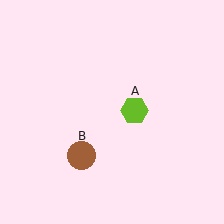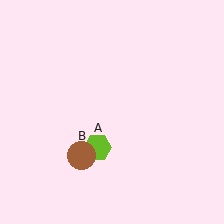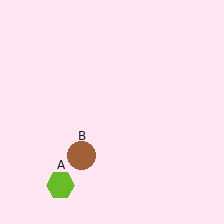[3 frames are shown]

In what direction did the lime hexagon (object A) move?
The lime hexagon (object A) moved down and to the left.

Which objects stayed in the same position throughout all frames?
Brown circle (object B) remained stationary.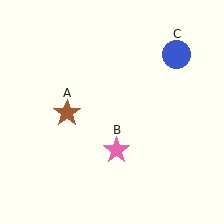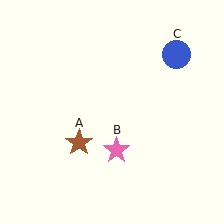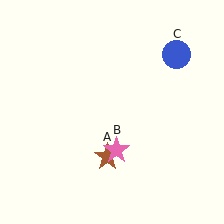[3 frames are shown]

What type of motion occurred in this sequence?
The brown star (object A) rotated counterclockwise around the center of the scene.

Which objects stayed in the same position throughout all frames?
Pink star (object B) and blue circle (object C) remained stationary.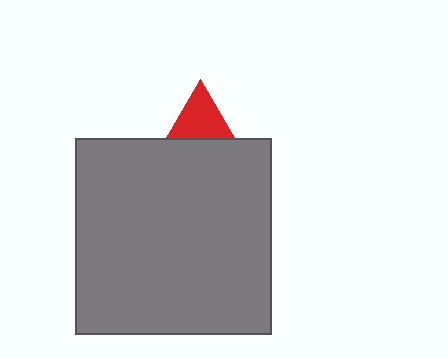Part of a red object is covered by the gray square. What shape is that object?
It is a triangle.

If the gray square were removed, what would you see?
You would see the complete red triangle.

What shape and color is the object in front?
The object in front is a gray square.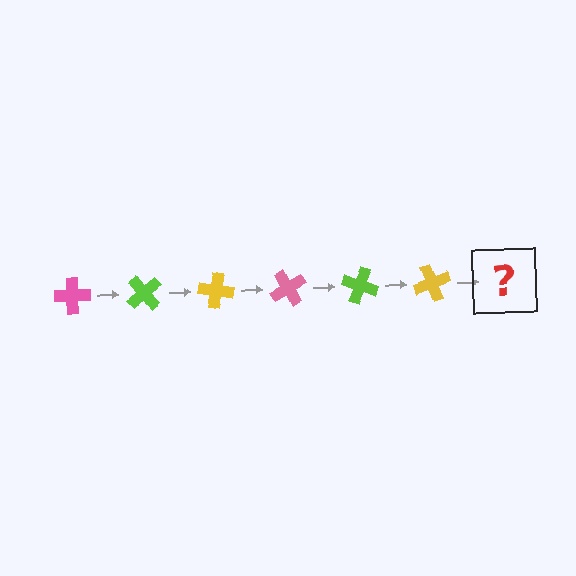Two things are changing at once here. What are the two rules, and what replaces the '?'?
The two rules are that it rotates 50 degrees each step and the color cycles through pink, lime, and yellow. The '?' should be a pink cross, rotated 300 degrees from the start.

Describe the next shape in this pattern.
It should be a pink cross, rotated 300 degrees from the start.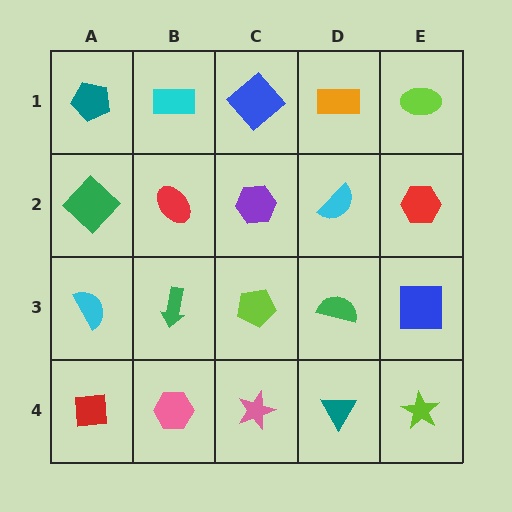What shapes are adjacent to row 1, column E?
A red hexagon (row 2, column E), an orange rectangle (row 1, column D).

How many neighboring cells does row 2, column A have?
3.